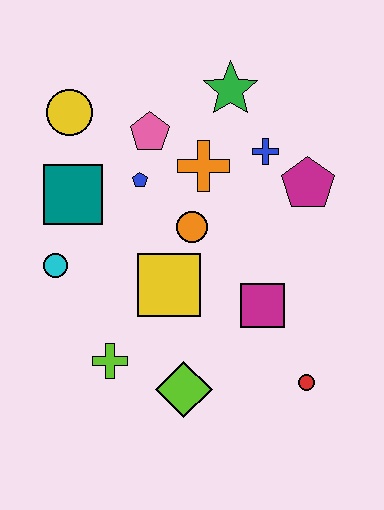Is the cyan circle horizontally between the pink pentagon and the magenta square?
No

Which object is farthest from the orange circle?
The red circle is farthest from the orange circle.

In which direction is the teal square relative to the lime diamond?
The teal square is above the lime diamond.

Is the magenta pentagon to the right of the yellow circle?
Yes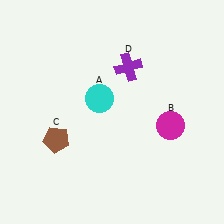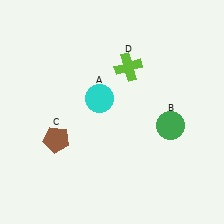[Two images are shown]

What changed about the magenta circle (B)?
In Image 1, B is magenta. In Image 2, it changed to green.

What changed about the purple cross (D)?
In Image 1, D is purple. In Image 2, it changed to lime.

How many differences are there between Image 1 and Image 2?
There are 2 differences between the two images.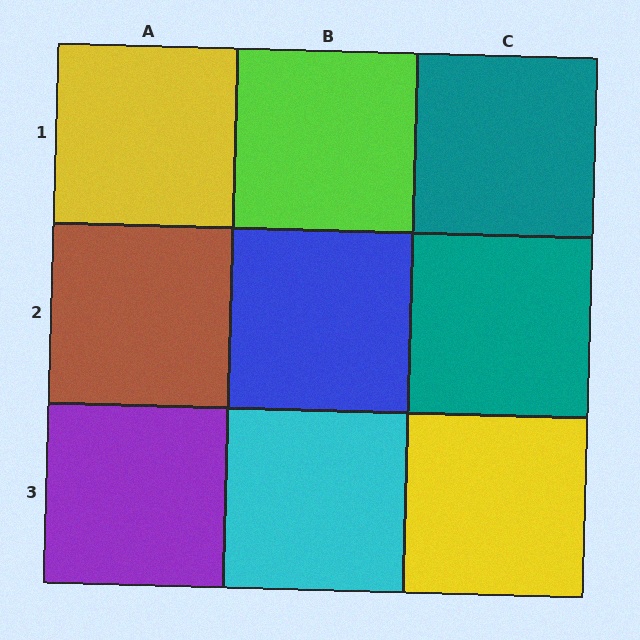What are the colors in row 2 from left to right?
Brown, blue, teal.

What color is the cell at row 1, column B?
Lime.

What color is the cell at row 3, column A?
Purple.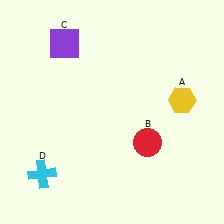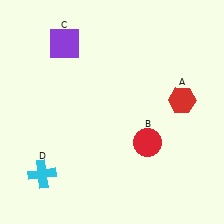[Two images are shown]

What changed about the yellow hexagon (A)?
In Image 1, A is yellow. In Image 2, it changed to red.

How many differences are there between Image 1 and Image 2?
There is 1 difference between the two images.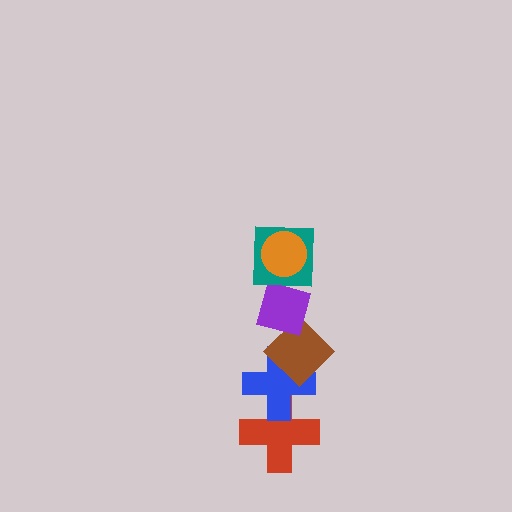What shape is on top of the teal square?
The orange circle is on top of the teal square.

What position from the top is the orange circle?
The orange circle is 1st from the top.